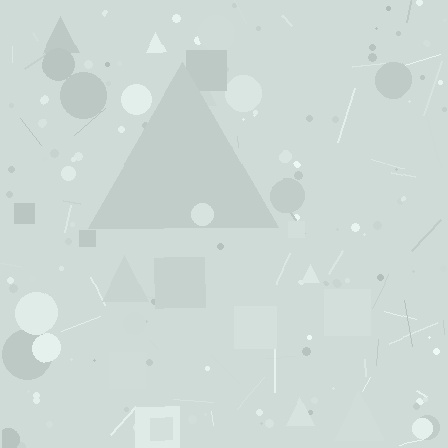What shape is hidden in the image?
A triangle is hidden in the image.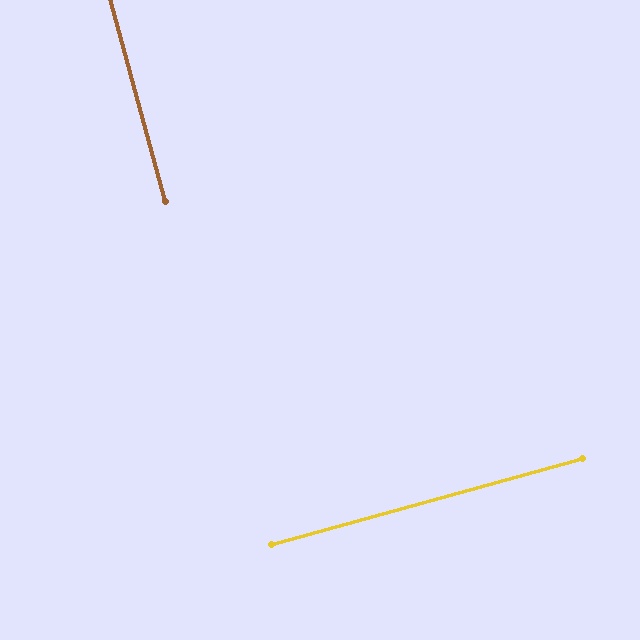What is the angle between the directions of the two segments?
Approximately 90 degrees.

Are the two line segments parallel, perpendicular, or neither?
Perpendicular — they meet at approximately 90°.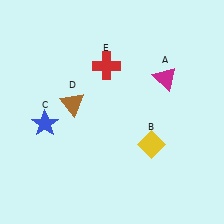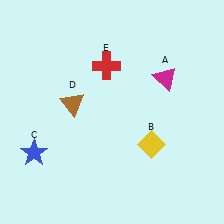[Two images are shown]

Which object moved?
The blue star (C) moved down.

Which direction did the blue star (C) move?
The blue star (C) moved down.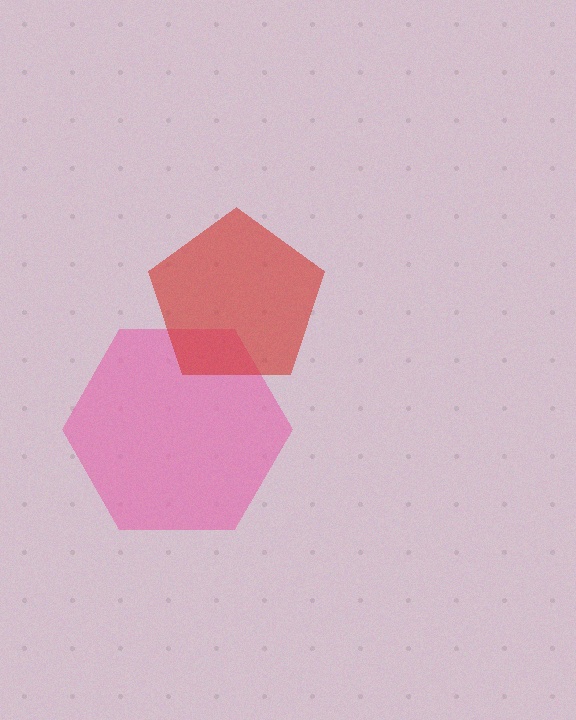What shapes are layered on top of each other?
The layered shapes are: a pink hexagon, a red pentagon.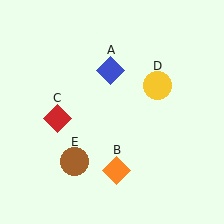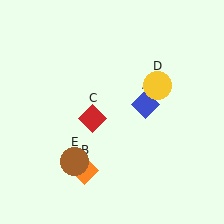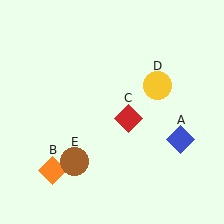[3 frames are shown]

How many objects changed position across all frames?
3 objects changed position: blue diamond (object A), orange diamond (object B), red diamond (object C).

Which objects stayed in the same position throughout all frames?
Yellow circle (object D) and brown circle (object E) remained stationary.